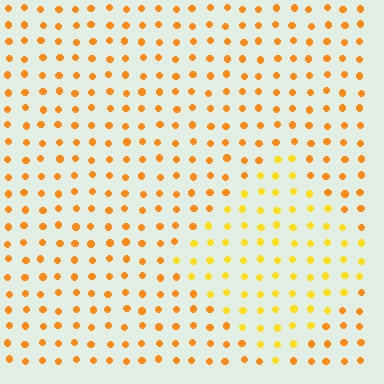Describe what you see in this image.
The image is filled with small orange elements in a uniform arrangement. A diamond-shaped region is visible where the elements are tinted to a slightly different hue, forming a subtle color boundary.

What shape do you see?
I see a diamond.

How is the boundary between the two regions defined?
The boundary is defined purely by a slight shift in hue (about 22 degrees). Spacing, size, and orientation are identical on both sides.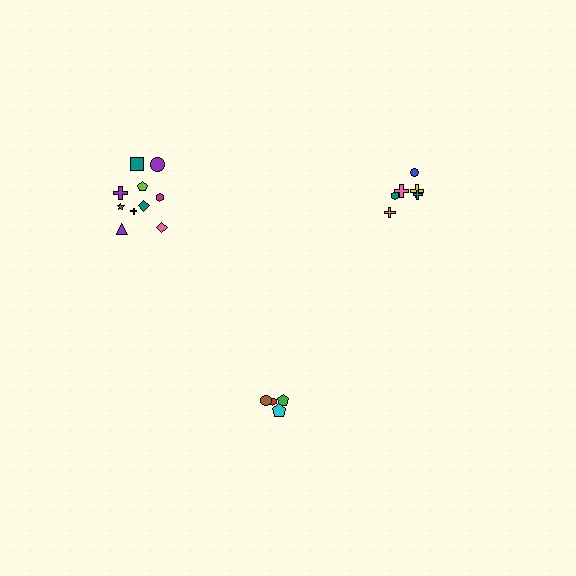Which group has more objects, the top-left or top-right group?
The top-left group.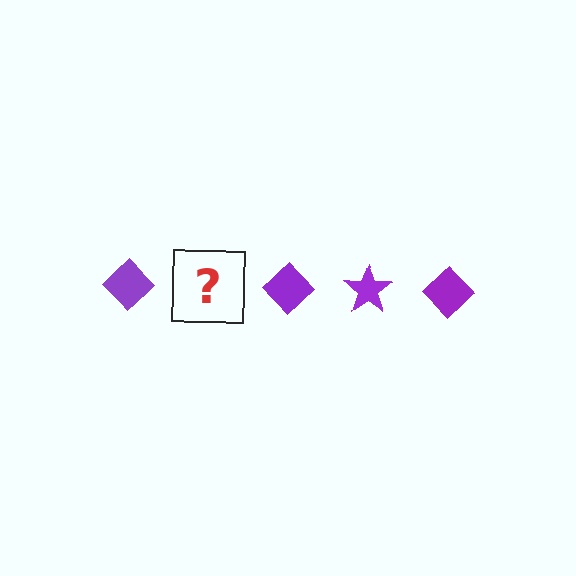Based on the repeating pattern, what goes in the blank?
The blank should be a purple star.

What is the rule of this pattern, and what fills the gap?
The rule is that the pattern cycles through diamond, star shapes in purple. The gap should be filled with a purple star.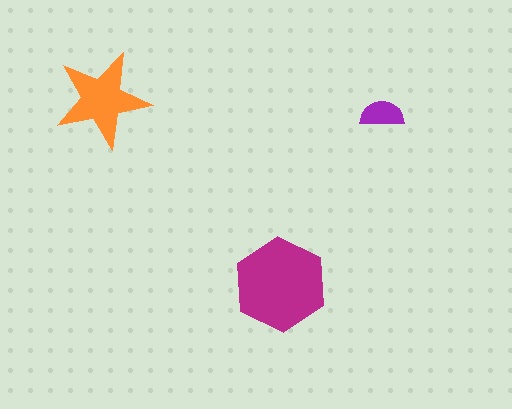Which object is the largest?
The magenta hexagon.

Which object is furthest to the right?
The purple semicircle is rightmost.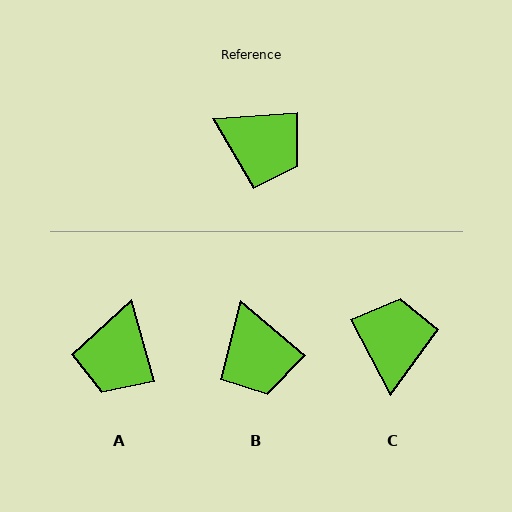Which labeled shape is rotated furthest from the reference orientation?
C, about 113 degrees away.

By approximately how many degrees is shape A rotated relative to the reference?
Approximately 78 degrees clockwise.